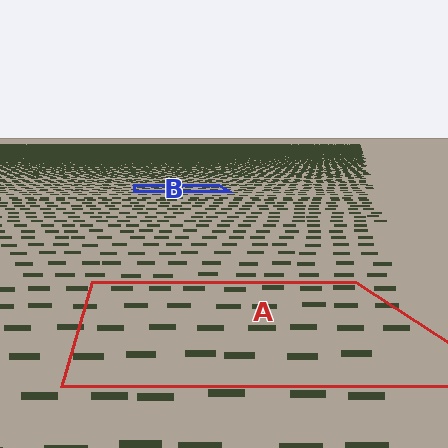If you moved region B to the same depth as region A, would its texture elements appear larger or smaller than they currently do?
They would appear larger. At a closer depth, the same texture elements are projected at a bigger on-screen size.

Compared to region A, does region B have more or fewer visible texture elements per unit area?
Region B has more texture elements per unit area — they are packed more densely because it is farther away.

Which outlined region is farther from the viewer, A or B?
Region B is farther from the viewer — the texture elements inside it appear smaller and more densely packed.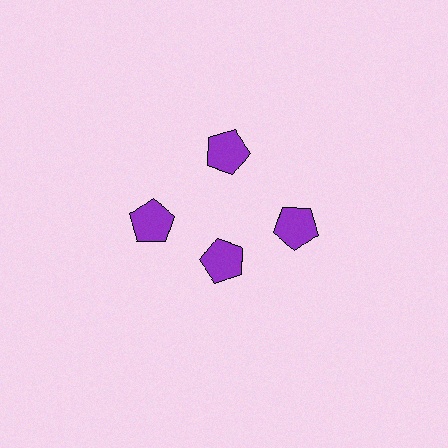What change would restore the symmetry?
The symmetry would be restored by moving it outward, back onto the ring so that all 4 pentagons sit at equal angles and equal distance from the center.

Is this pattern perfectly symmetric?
No. The 4 purple pentagons are arranged in a ring, but one element near the 6 o'clock position is pulled inward toward the center, breaking the 4-fold rotational symmetry.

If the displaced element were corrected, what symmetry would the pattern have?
It would have 4-fold rotational symmetry — the pattern would map onto itself every 90 degrees.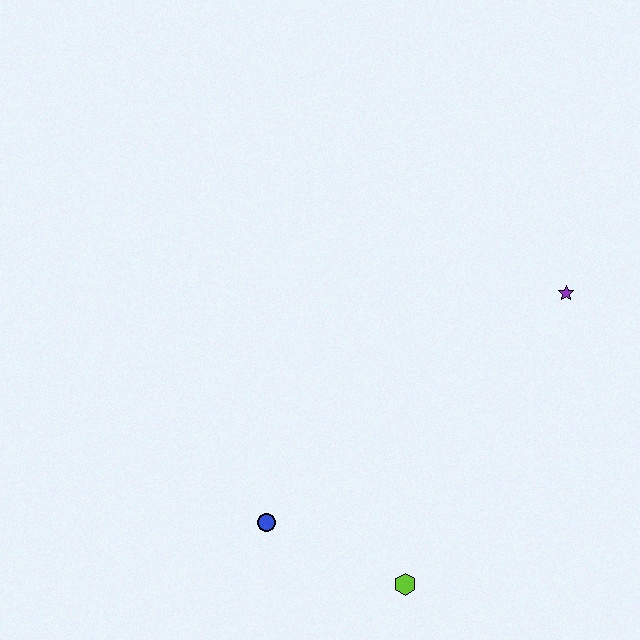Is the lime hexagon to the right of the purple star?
No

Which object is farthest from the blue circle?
The purple star is farthest from the blue circle.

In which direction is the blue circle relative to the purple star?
The blue circle is to the left of the purple star.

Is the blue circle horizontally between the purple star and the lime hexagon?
No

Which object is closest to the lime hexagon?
The blue circle is closest to the lime hexagon.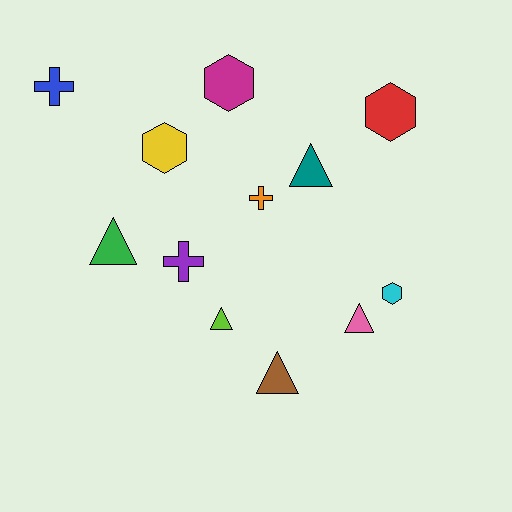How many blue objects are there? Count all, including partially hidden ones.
There is 1 blue object.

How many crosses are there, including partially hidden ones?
There are 3 crosses.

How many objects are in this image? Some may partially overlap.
There are 12 objects.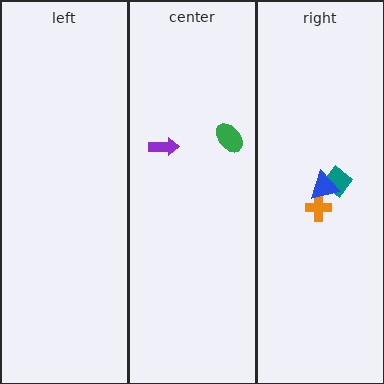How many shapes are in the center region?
2.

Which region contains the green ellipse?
The center region.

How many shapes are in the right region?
3.